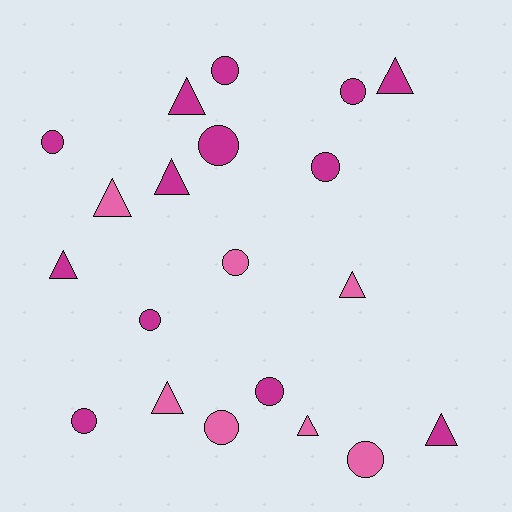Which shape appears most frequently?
Circle, with 11 objects.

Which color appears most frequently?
Magenta, with 13 objects.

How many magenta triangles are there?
There are 5 magenta triangles.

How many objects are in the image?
There are 20 objects.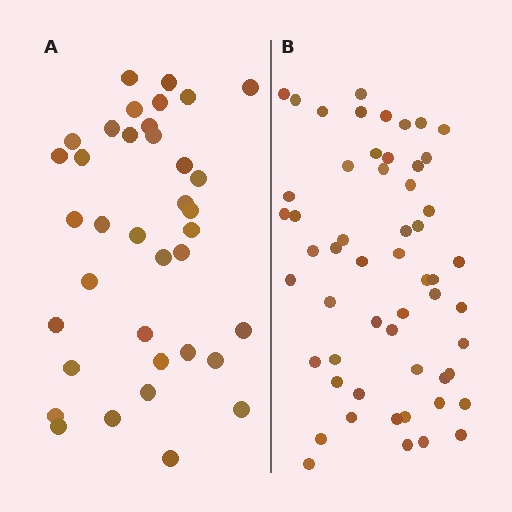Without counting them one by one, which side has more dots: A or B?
Region B (the right region) has more dots.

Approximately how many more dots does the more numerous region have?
Region B has approximately 20 more dots than region A.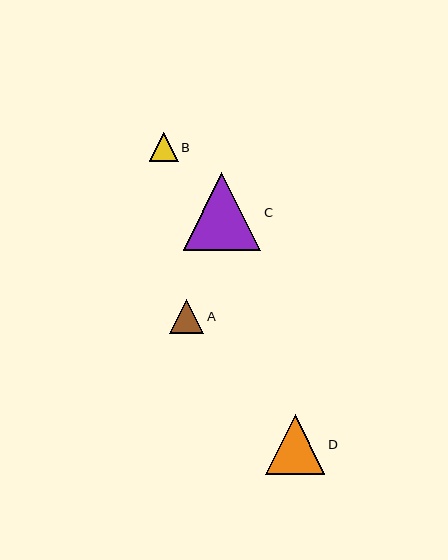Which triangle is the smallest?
Triangle B is the smallest with a size of approximately 29 pixels.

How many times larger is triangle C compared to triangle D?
Triangle C is approximately 1.3 times the size of triangle D.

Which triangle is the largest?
Triangle C is the largest with a size of approximately 77 pixels.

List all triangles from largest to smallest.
From largest to smallest: C, D, A, B.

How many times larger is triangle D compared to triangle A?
Triangle D is approximately 1.7 times the size of triangle A.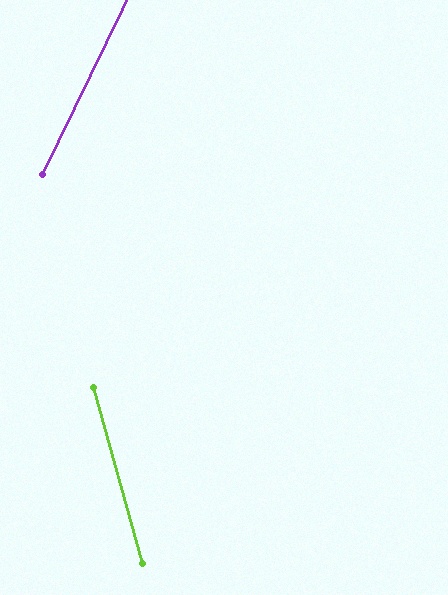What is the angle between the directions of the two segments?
Approximately 41 degrees.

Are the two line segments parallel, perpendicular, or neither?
Neither parallel nor perpendicular — they differ by about 41°.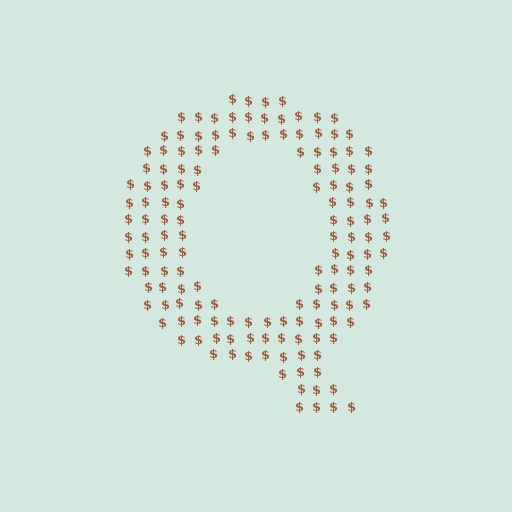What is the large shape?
The large shape is the letter Q.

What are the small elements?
The small elements are dollar signs.